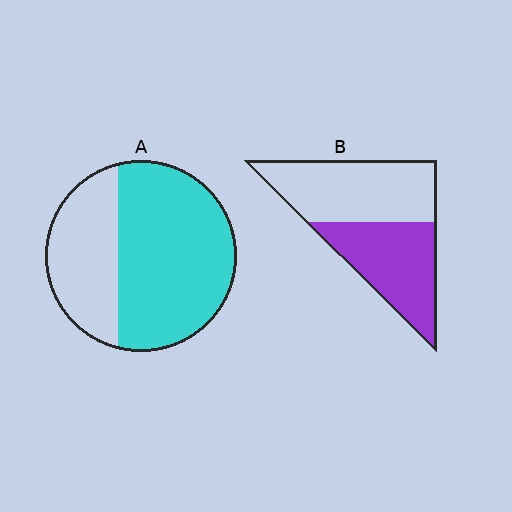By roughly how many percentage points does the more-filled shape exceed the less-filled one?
By roughly 20 percentage points (A over B).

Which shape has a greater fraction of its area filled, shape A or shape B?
Shape A.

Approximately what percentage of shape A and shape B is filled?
A is approximately 65% and B is approximately 45%.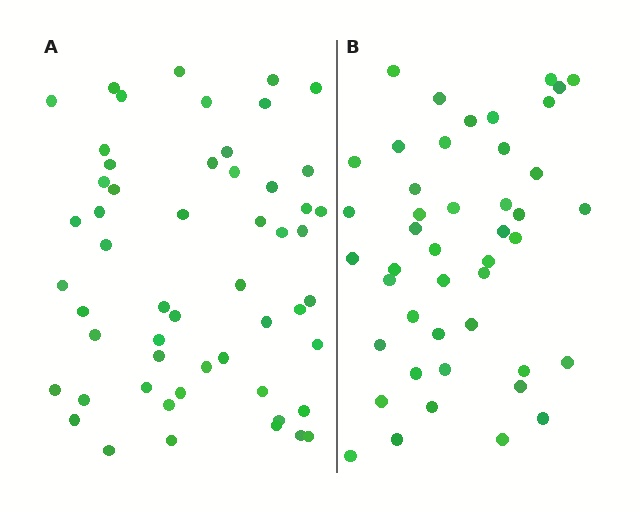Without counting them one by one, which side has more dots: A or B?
Region A (the left region) has more dots.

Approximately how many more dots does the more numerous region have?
Region A has roughly 8 or so more dots than region B.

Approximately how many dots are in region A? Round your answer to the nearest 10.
About 50 dots. (The exact count is 54, which rounds to 50.)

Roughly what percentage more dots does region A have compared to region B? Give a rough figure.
About 20% more.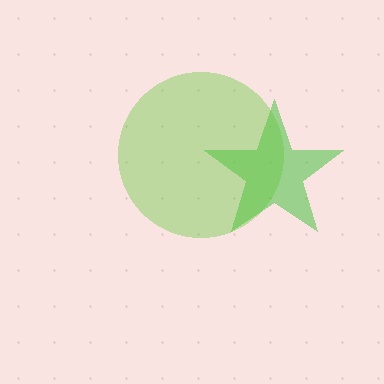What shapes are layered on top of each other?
The layered shapes are: a green star, a lime circle.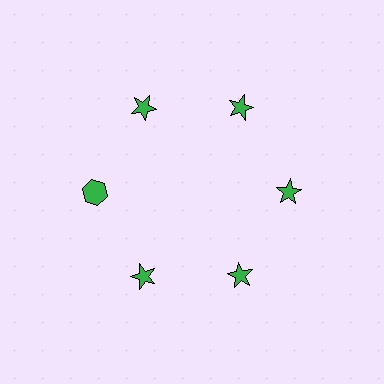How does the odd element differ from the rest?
It has a different shape: hexagon instead of star.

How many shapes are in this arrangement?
There are 6 shapes arranged in a ring pattern.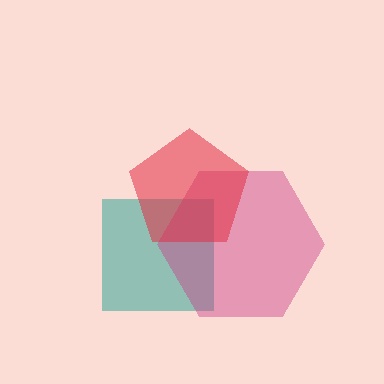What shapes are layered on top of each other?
The layered shapes are: a teal square, a magenta hexagon, a red pentagon.